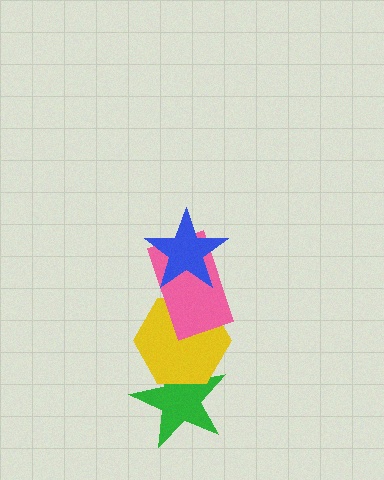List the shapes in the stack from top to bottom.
From top to bottom: the blue star, the pink rectangle, the yellow hexagon, the green star.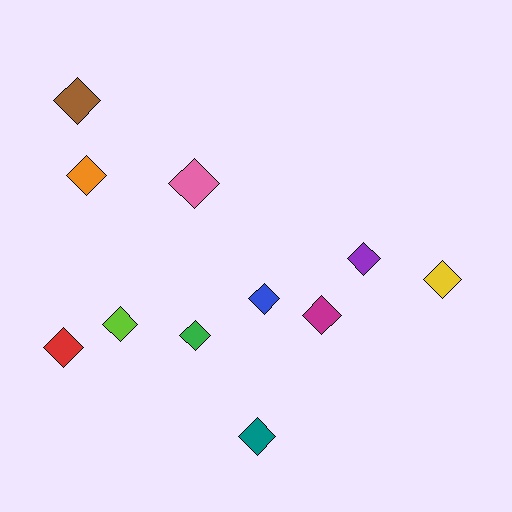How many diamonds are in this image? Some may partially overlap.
There are 11 diamonds.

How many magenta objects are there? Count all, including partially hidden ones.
There is 1 magenta object.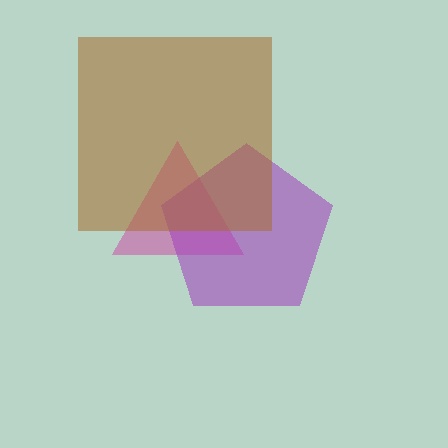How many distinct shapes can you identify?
There are 3 distinct shapes: a magenta triangle, a purple pentagon, a brown square.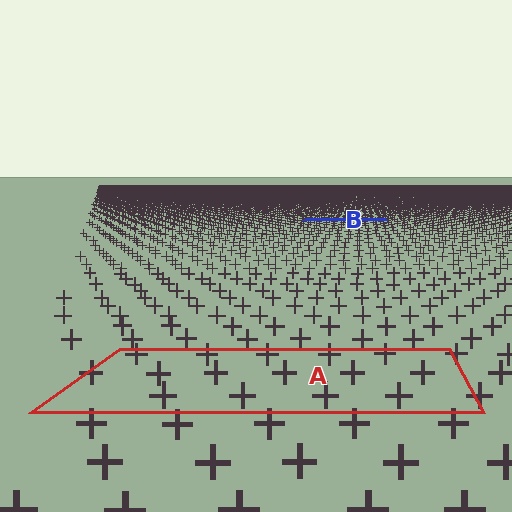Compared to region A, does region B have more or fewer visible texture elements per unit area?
Region B has more texture elements per unit area — they are packed more densely because it is farther away.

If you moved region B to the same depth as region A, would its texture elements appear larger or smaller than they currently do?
They would appear larger. At a closer depth, the same texture elements are projected at a bigger on-screen size.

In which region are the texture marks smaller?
The texture marks are smaller in region B, because it is farther away.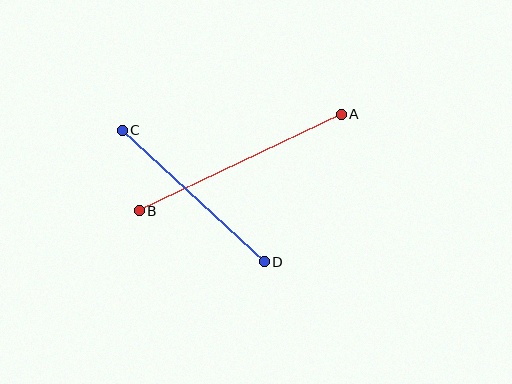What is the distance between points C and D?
The distance is approximately 193 pixels.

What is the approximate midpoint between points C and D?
The midpoint is at approximately (193, 196) pixels.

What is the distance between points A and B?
The distance is approximately 224 pixels.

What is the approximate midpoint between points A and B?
The midpoint is at approximately (240, 163) pixels.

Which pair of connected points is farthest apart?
Points A and B are farthest apart.